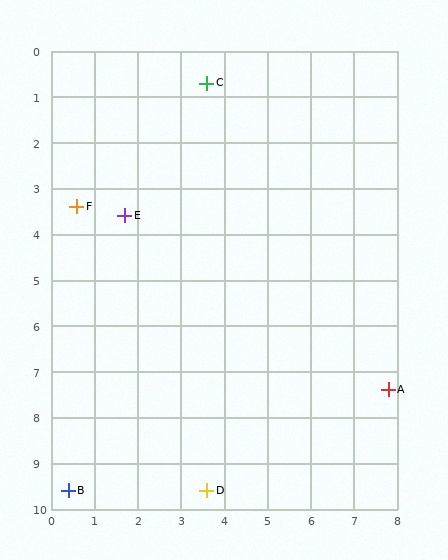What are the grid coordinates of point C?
Point C is at approximately (3.6, 0.7).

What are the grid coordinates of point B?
Point B is at approximately (0.4, 9.6).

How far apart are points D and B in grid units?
Points D and B are about 3.2 grid units apart.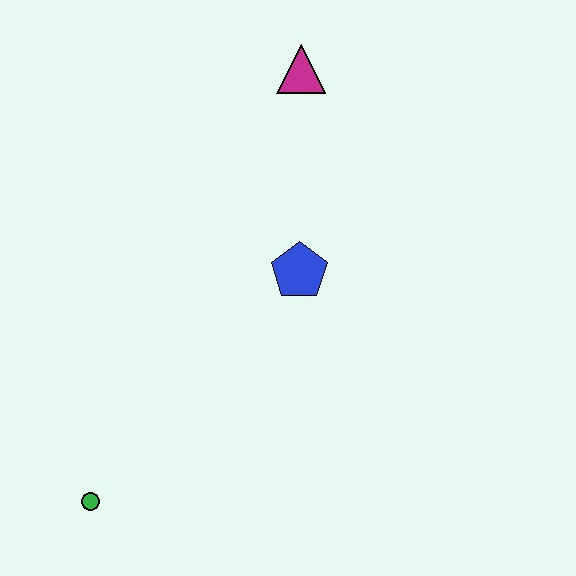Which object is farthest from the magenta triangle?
The green circle is farthest from the magenta triangle.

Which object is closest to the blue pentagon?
The magenta triangle is closest to the blue pentagon.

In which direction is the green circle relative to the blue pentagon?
The green circle is below the blue pentagon.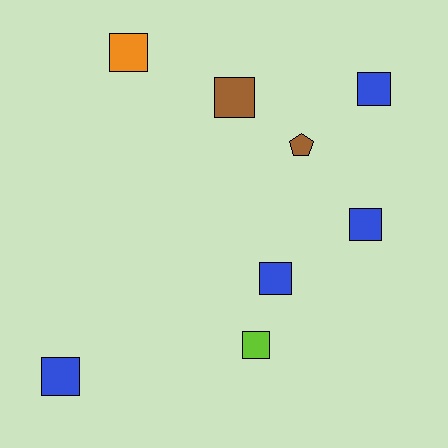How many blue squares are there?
There are 4 blue squares.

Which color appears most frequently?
Blue, with 4 objects.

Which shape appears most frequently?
Square, with 7 objects.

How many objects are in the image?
There are 8 objects.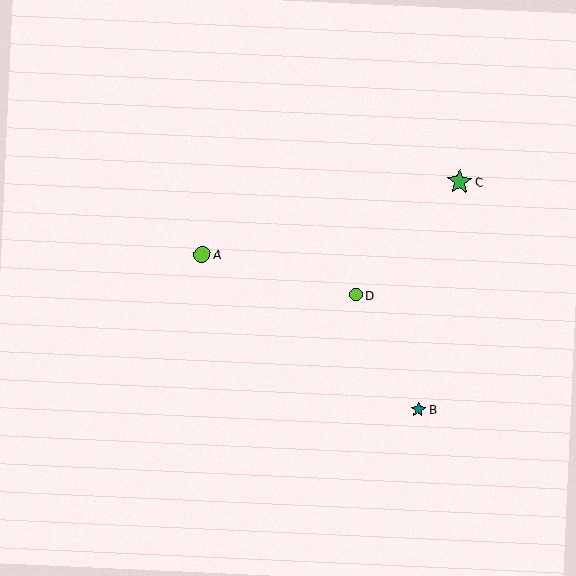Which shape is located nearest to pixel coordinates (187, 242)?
The lime circle (labeled A) at (202, 254) is nearest to that location.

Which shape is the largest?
The green star (labeled C) is the largest.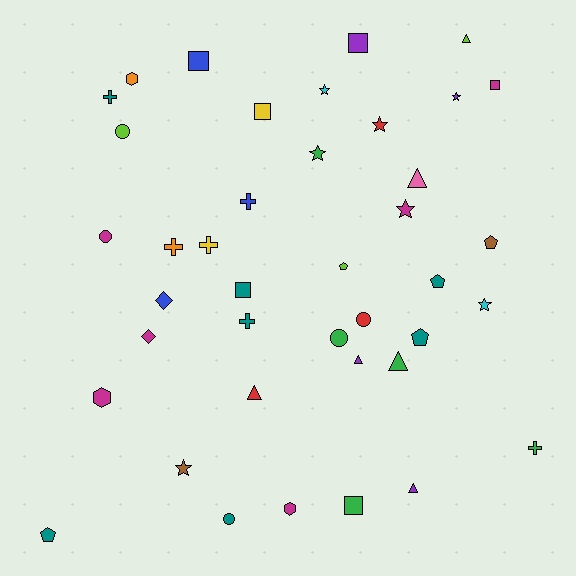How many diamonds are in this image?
There are 2 diamonds.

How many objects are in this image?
There are 40 objects.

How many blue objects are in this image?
There are 3 blue objects.